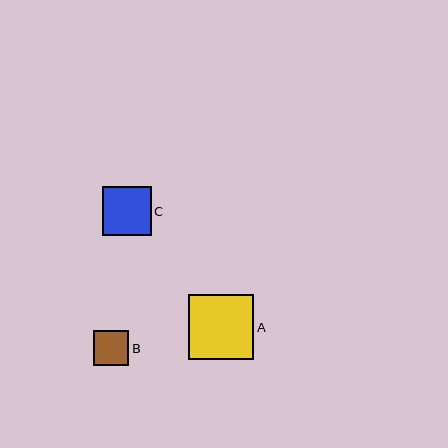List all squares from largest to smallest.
From largest to smallest: A, C, B.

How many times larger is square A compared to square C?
Square A is approximately 1.3 times the size of square C.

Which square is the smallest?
Square B is the smallest with a size of approximately 35 pixels.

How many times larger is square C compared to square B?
Square C is approximately 1.4 times the size of square B.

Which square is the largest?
Square A is the largest with a size of approximately 65 pixels.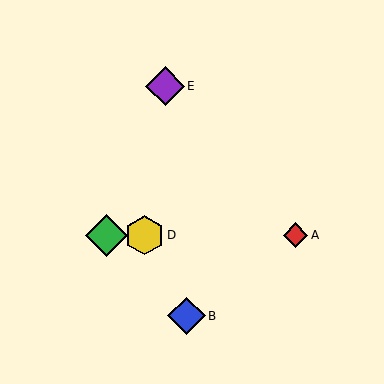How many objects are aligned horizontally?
3 objects (A, C, D) are aligned horizontally.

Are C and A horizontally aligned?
Yes, both are at y≈235.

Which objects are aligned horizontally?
Objects A, C, D are aligned horizontally.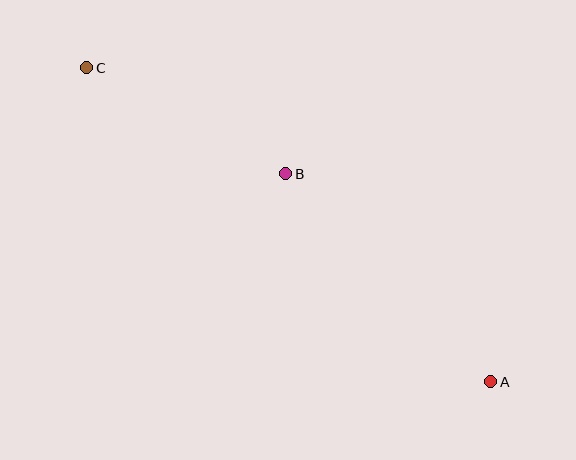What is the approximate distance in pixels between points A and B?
The distance between A and B is approximately 292 pixels.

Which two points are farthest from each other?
Points A and C are farthest from each other.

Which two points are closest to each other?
Points B and C are closest to each other.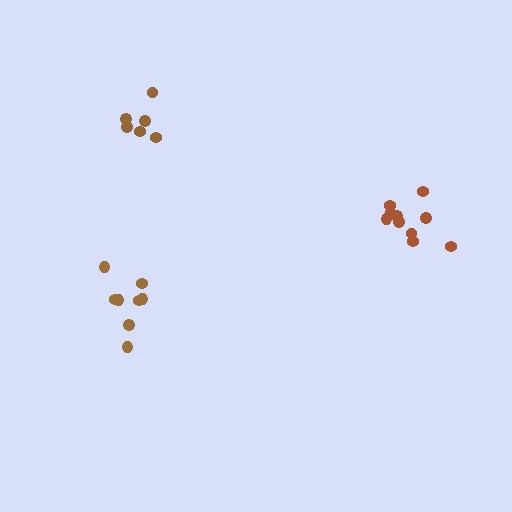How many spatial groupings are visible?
There are 3 spatial groupings.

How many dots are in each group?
Group 1: 11 dots, Group 2: 6 dots, Group 3: 8 dots (25 total).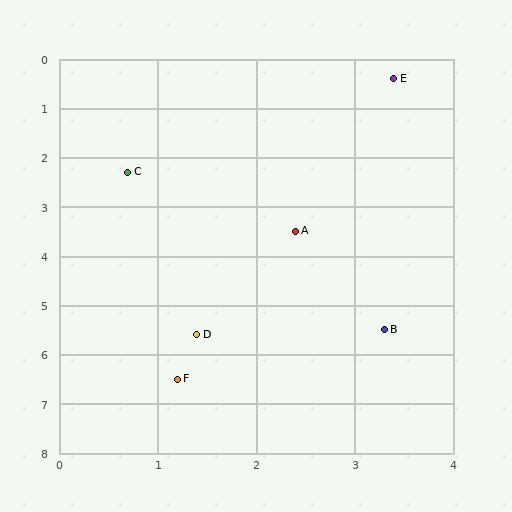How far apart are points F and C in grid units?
Points F and C are about 4.2 grid units apart.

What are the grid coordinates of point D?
Point D is at approximately (1.4, 5.6).